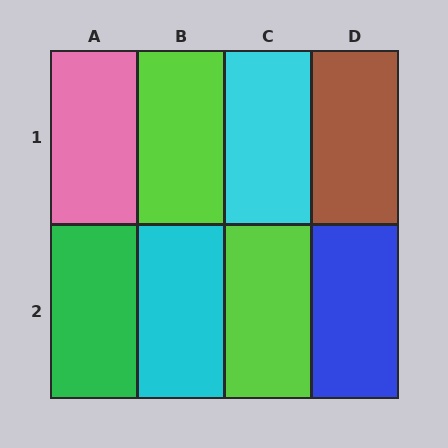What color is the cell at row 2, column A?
Green.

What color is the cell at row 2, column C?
Lime.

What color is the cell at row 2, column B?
Cyan.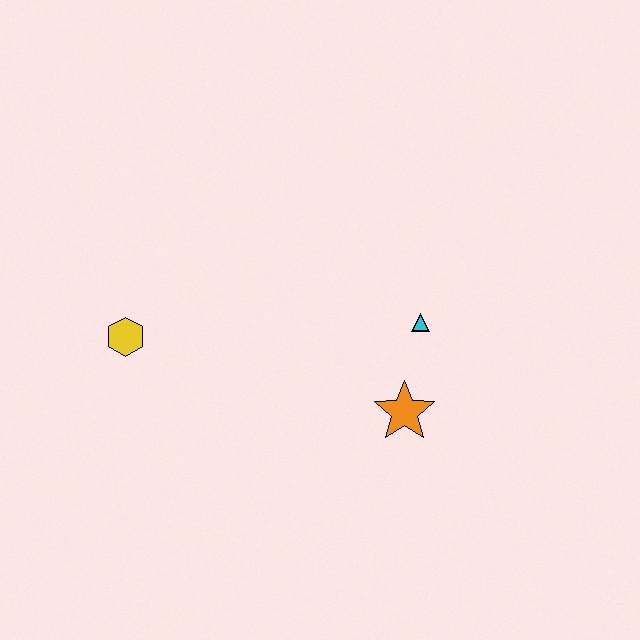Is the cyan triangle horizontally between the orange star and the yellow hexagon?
No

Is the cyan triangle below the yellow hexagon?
No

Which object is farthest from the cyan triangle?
The yellow hexagon is farthest from the cyan triangle.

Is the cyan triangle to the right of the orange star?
Yes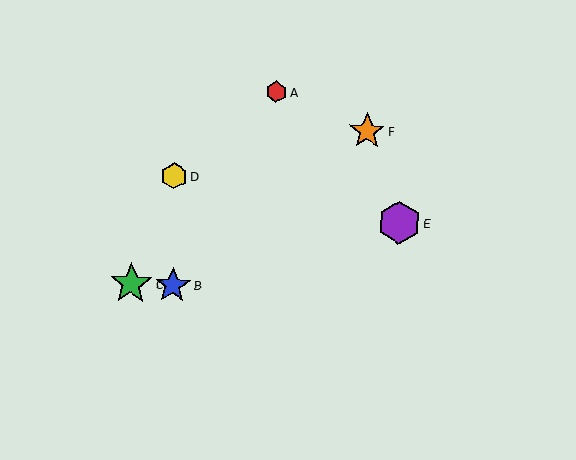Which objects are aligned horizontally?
Objects B, C are aligned horizontally.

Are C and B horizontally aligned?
Yes, both are at y≈284.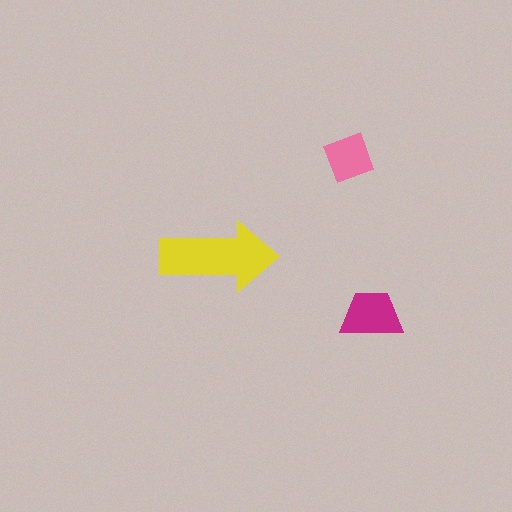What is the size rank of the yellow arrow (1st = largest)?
1st.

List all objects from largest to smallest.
The yellow arrow, the magenta trapezoid, the pink diamond.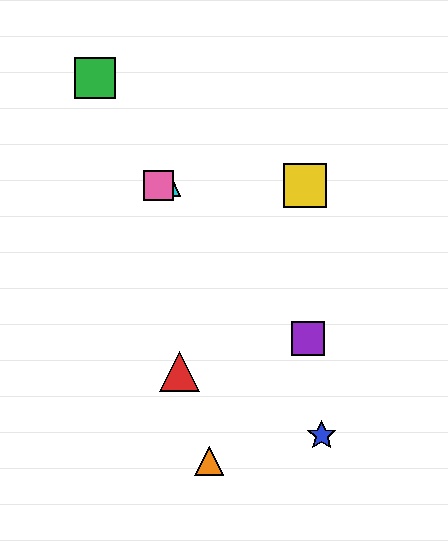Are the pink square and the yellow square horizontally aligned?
Yes, both are at y≈186.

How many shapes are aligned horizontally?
3 shapes (the yellow square, the cyan triangle, the pink square) are aligned horizontally.